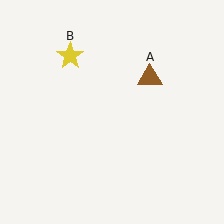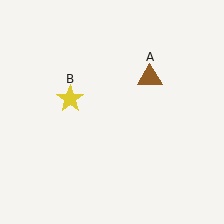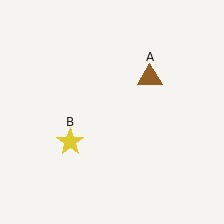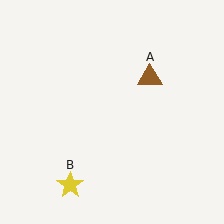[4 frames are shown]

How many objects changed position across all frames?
1 object changed position: yellow star (object B).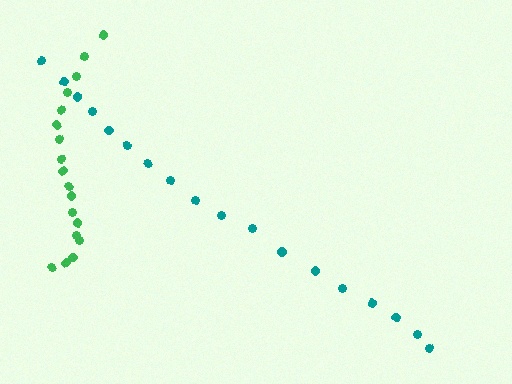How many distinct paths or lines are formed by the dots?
There are 2 distinct paths.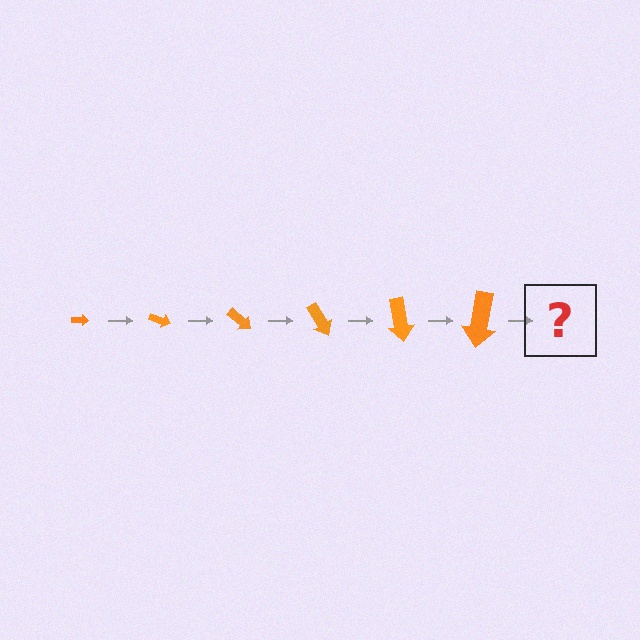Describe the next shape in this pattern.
It should be an arrow, larger than the previous one and rotated 120 degrees from the start.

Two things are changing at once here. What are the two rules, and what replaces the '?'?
The two rules are that the arrow grows larger each step and it rotates 20 degrees each step. The '?' should be an arrow, larger than the previous one and rotated 120 degrees from the start.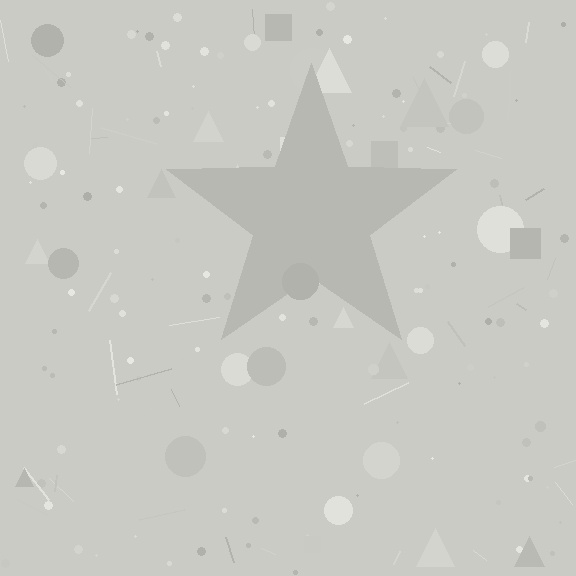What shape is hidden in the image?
A star is hidden in the image.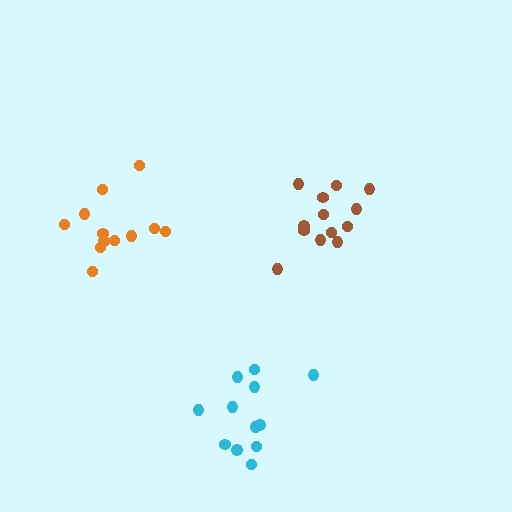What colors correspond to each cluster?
The clusters are colored: brown, orange, cyan.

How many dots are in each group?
Group 1: 13 dots, Group 2: 12 dots, Group 3: 12 dots (37 total).